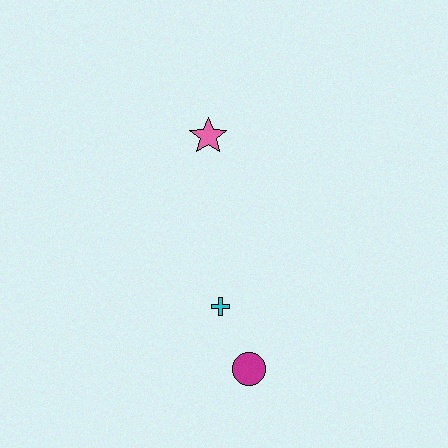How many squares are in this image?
There are no squares.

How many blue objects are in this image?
There are no blue objects.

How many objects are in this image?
There are 3 objects.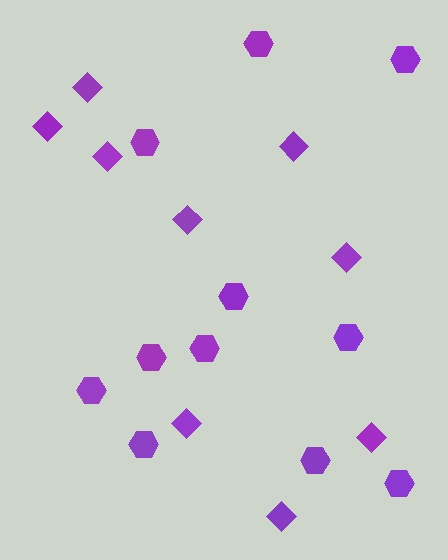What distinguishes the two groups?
There are 2 groups: one group of diamonds (9) and one group of hexagons (11).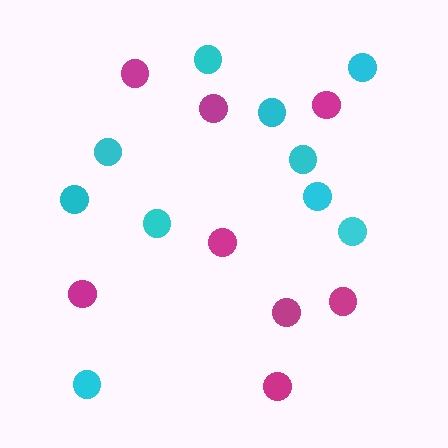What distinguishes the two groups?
There are 2 groups: one group of magenta circles (8) and one group of cyan circles (10).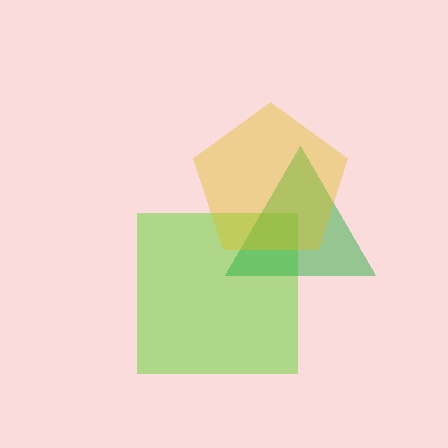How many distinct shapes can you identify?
There are 3 distinct shapes: a lime square, a green triangle, a yellow pentagon.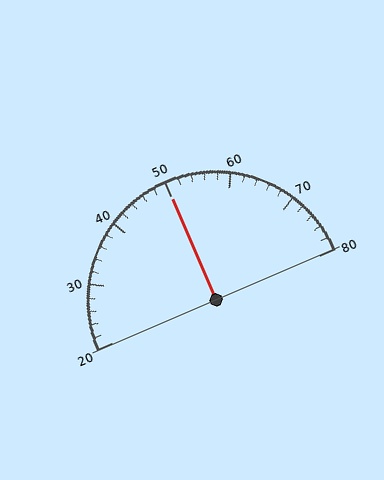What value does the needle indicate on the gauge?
The needle indicates approximately 50.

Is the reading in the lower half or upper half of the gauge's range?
The reading is in the upper half of the range (20 to 80).